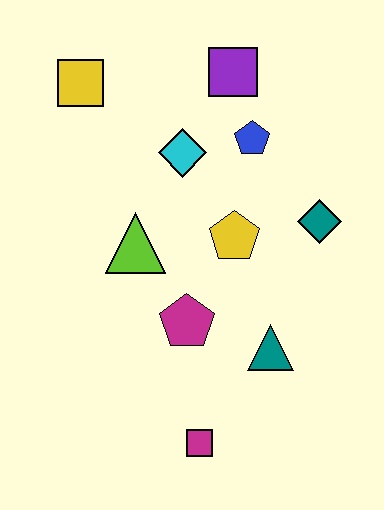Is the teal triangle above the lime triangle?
No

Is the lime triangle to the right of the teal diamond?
No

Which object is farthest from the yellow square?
The magenta square is farthest from the yellow square.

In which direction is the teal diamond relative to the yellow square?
The teal diamond is to the right of the yellow square.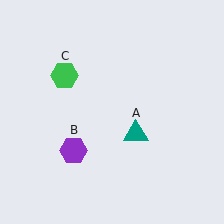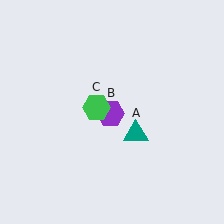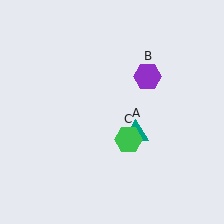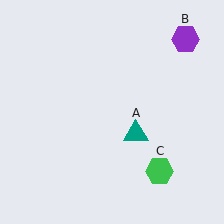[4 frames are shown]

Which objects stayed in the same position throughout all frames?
Teal triangle (object A) remained stationary.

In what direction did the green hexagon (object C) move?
The green hexagon (object C) moved down and to the right.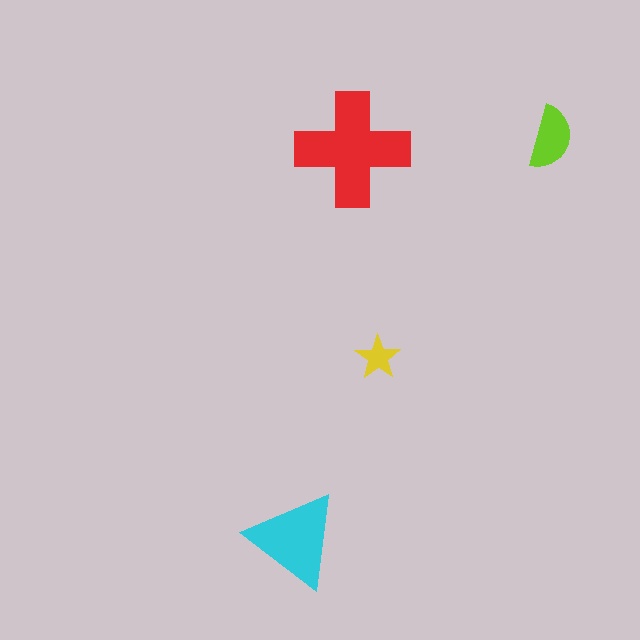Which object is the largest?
The red cross.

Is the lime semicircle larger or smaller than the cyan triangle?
Smaller.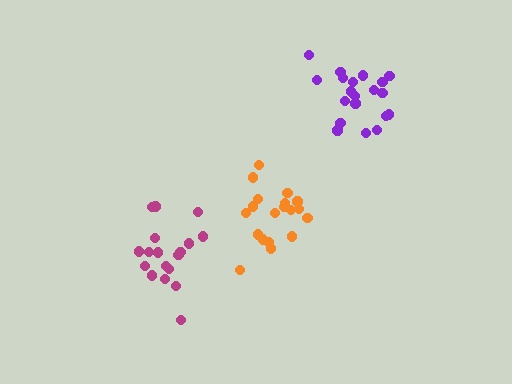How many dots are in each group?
Group 1: 19 dots, Group 2: 18 dots, Group 3: 20 dots (57 total).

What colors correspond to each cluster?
The clusters are colored: orange, magenta, purple.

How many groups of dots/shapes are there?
There are 3 groups.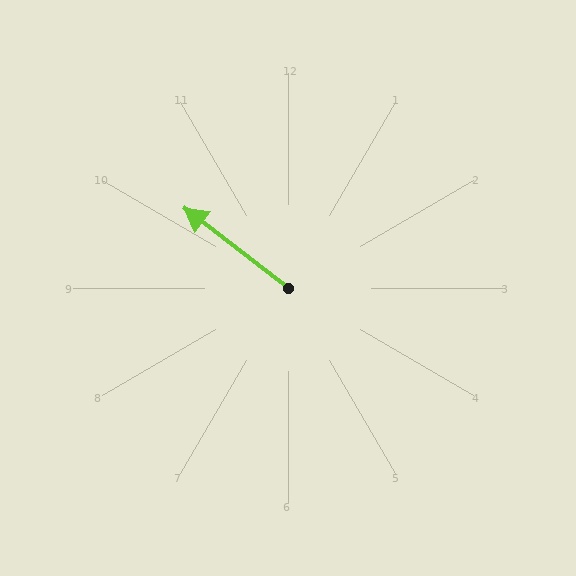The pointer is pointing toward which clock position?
Roughly 10 o'clock.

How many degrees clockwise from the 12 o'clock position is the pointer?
Approximately 308 degrees.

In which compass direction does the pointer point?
Northwest.